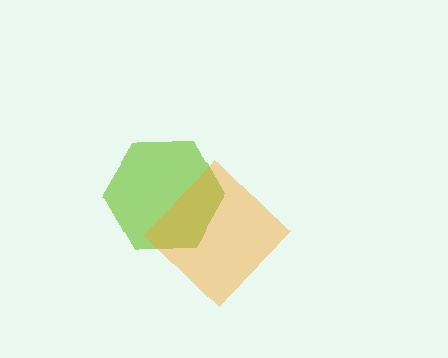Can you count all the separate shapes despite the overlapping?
Yes, there are 2 separate shapes.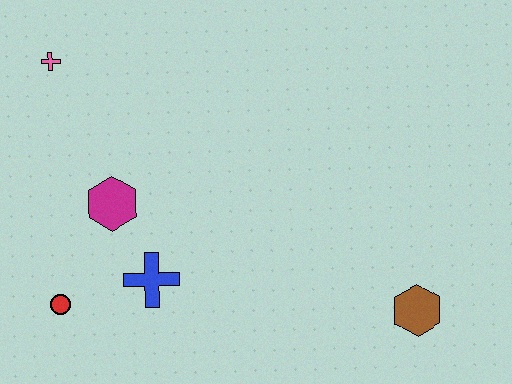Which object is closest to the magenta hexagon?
The blue cross is closest to the magenta hexagon.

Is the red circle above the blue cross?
No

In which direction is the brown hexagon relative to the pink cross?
The brown hexagon is to the right of the pink cross.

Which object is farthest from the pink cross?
The brown hexagon is farthest from the pink cross.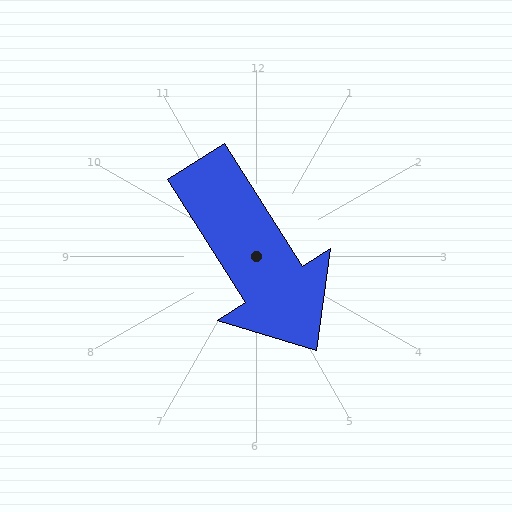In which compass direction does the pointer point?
Southeast.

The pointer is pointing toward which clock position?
Roughly 5 o'clock.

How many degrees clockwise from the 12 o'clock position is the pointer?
Approximately 147 degrees.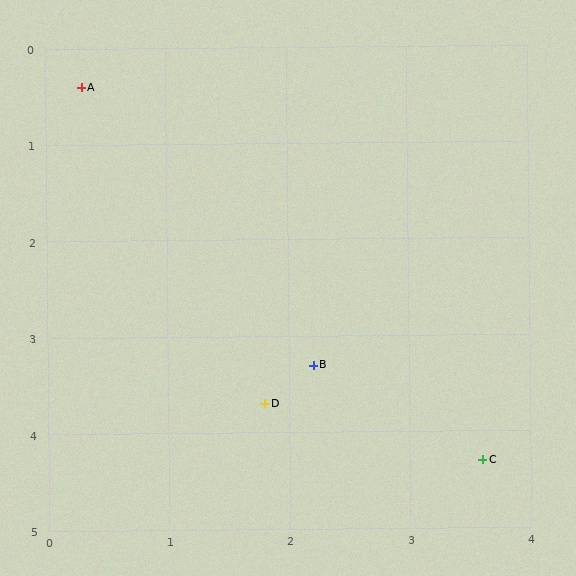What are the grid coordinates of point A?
Point A is at approximately (0.3, 0.4).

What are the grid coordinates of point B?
Point B is at approximately (2.2, 3.3).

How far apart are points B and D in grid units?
Points B and D are about 0.6 grid units apart.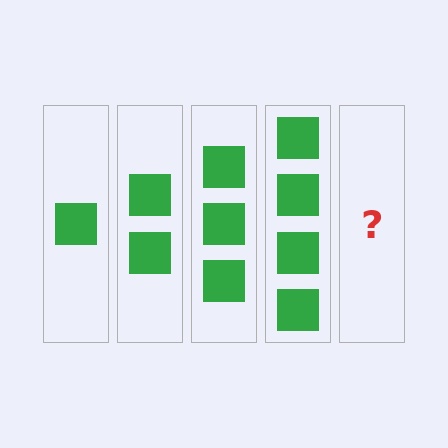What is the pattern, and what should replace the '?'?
The pattern is that each step adds one more square. The '?' should be 5 squares.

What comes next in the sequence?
The next element should be 5 squares.